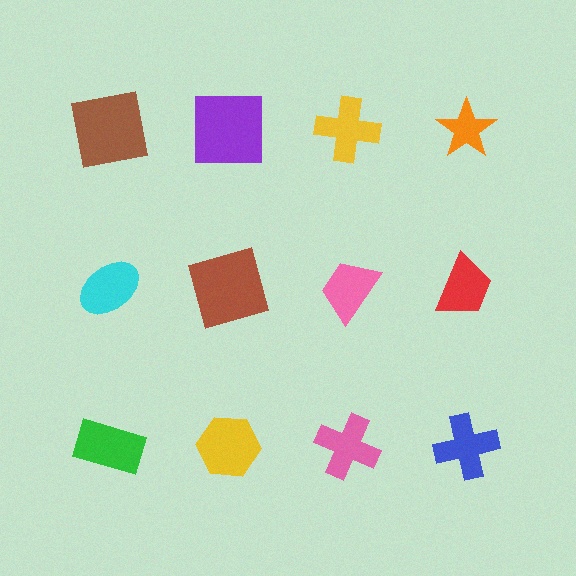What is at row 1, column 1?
A brown square.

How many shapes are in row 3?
4 shapes.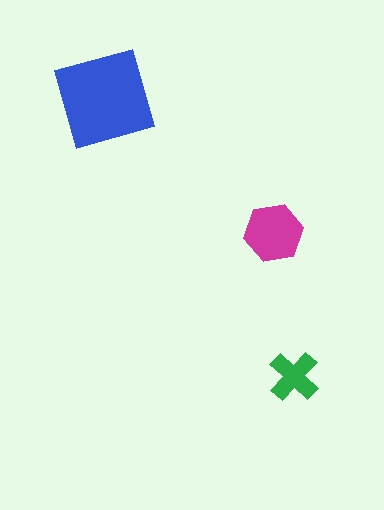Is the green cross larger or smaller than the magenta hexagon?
Smaller.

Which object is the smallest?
The green cross.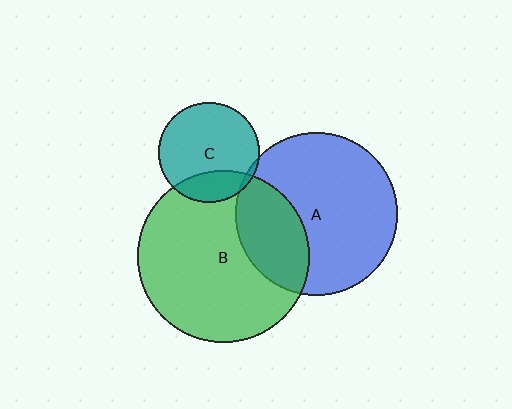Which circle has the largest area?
Circle B (green).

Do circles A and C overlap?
Yes.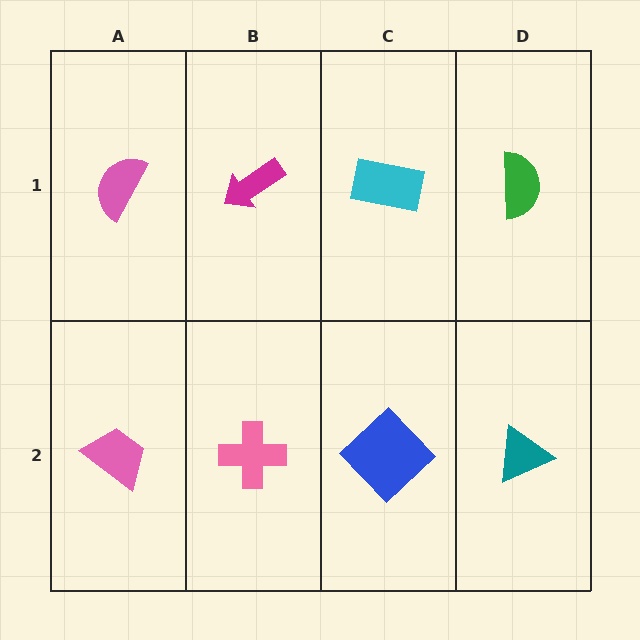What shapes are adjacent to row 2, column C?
A cyan rectangle (row 1, column C), a pink cross (row 2, column B), a teal triangle (row 2, column D).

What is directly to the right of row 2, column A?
A pink cross.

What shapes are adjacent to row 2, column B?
A magenta arrow (row 1, column B), a pink trapezoid (row 2, column A), a blue diamond (row 2, column C).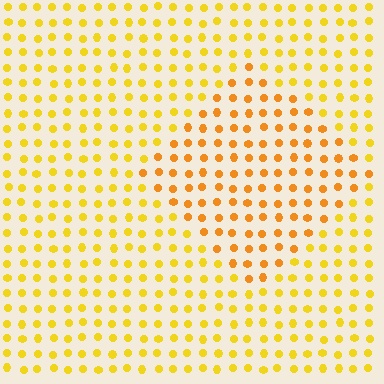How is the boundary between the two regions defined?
The boundary is defined purely by a slight shift in hue (about 21 degrees). Spacing, size, and orientation are identical on both sides.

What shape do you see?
I see a diamond.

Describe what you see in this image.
The image is filled with small yellow elements in a uniform arrangement. A diamond-shaped region is visible where the elements are tinted to a slightly different hue, forming a subtle color boundary.